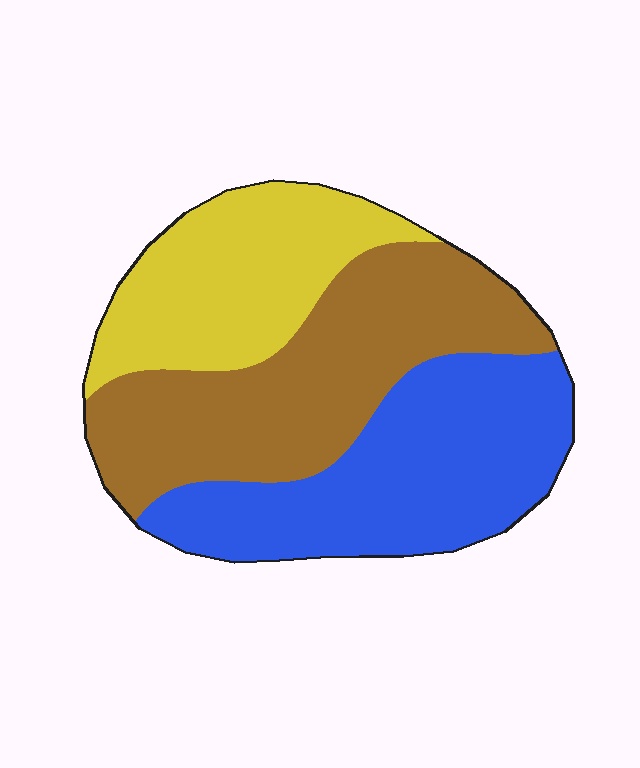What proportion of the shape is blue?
Blue covers around 35% of the shape.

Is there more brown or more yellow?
Brown.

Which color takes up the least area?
Yellow, at roughly 25%.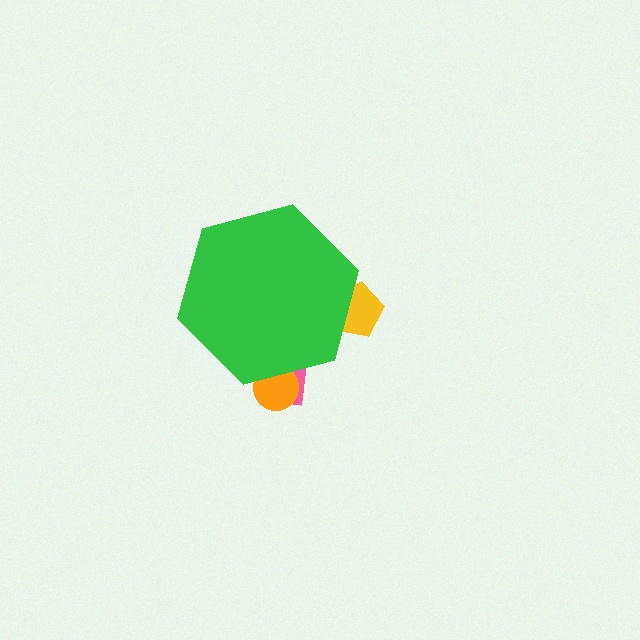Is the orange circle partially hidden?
Yes, the orange circle is partially hidden behind the green hexagon.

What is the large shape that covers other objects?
A green hexagon.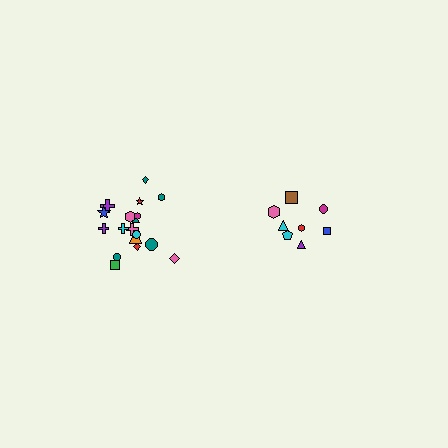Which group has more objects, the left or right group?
The left group.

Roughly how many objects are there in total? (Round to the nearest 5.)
Roughly 25 objects in total.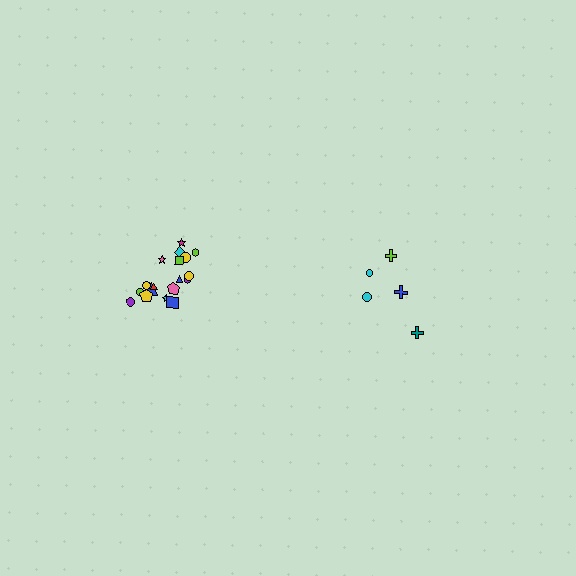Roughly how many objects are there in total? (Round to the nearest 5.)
Roughly 25 objects in total.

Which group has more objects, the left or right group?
The left group.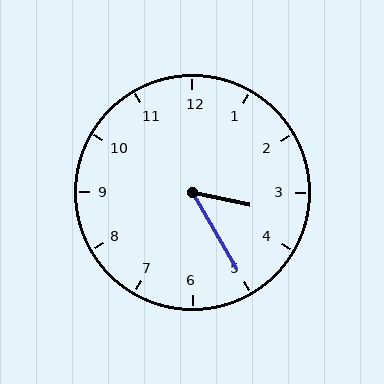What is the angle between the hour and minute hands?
Approximately 48 degrees.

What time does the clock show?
3:25.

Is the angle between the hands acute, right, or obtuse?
It is acute.